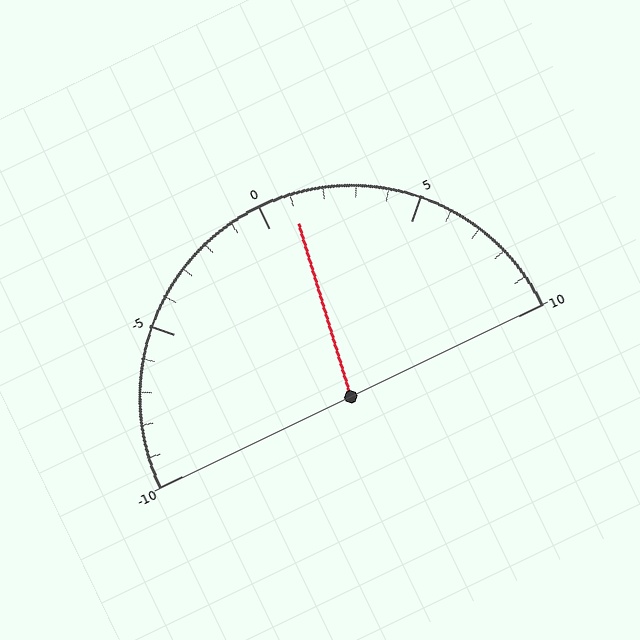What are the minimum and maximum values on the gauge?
The gauge ranges from -10 to 10.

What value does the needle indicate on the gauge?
The needle indicates approximately 1.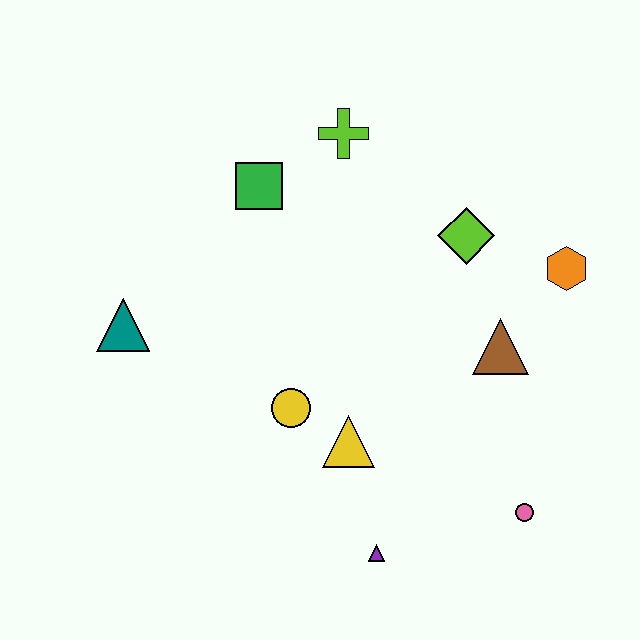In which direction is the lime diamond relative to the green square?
The lime diamond is to the right of the green square.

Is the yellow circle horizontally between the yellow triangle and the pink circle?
No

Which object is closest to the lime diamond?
The orange hexagon is closest to the lime diamond.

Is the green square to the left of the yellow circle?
Yes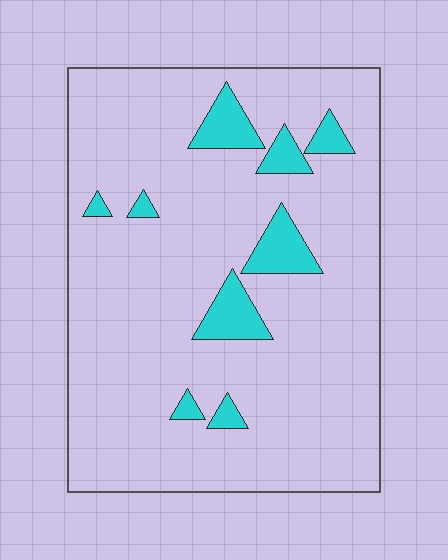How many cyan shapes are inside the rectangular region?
9.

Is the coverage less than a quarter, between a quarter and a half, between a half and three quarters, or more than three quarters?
Less than a quarter.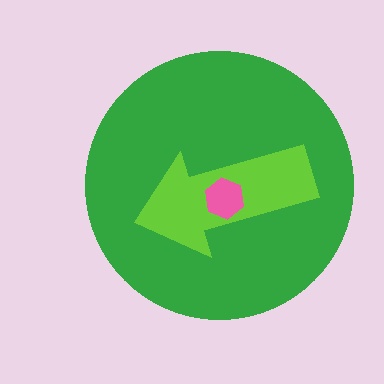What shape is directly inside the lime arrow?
The pink hexagon.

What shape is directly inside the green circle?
The lime arrow.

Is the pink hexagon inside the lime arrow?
Yes.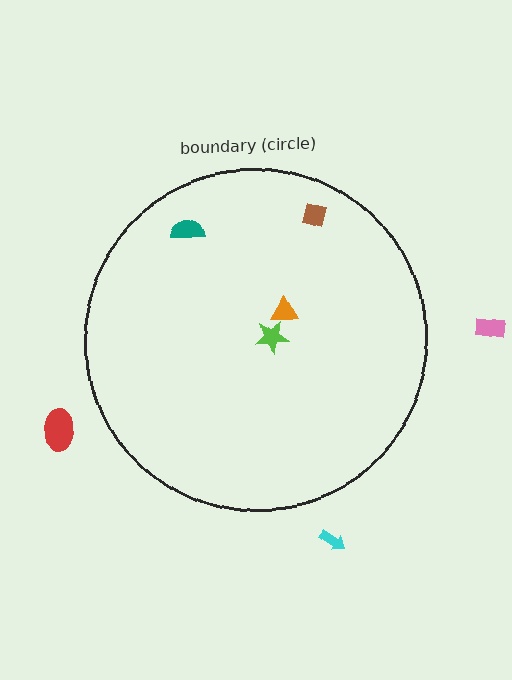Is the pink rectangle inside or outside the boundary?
Outside.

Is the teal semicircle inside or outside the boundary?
Inside.